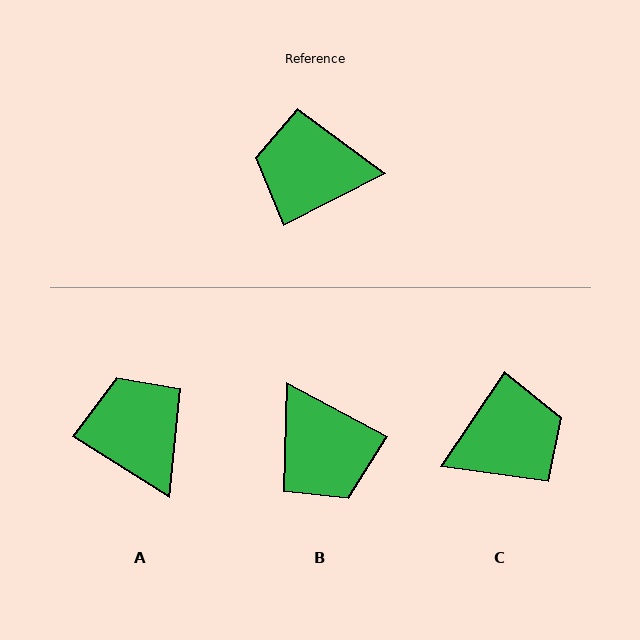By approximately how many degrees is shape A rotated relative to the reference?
Approximately 59 degrees clockwise.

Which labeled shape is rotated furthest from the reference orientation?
C, about 151 degrees away.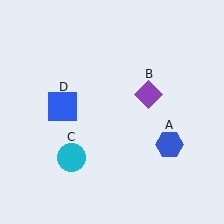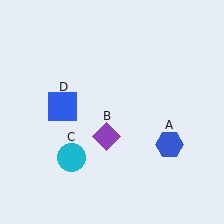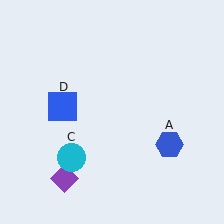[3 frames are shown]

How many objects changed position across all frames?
1 object changed position: purple diamond (object B).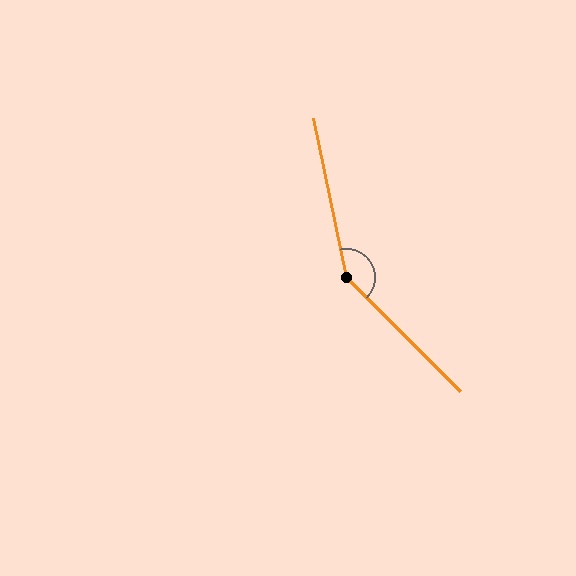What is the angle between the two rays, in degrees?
Approximately 147 degrees.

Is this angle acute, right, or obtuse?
It is obtuse.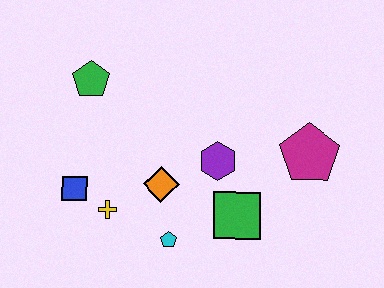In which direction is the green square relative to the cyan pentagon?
The green square is to the right of the cyan pentagon.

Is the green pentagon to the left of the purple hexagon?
Yes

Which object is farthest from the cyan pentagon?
The green pentagon is farthest from the cyan pentagon.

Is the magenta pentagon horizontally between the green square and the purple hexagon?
No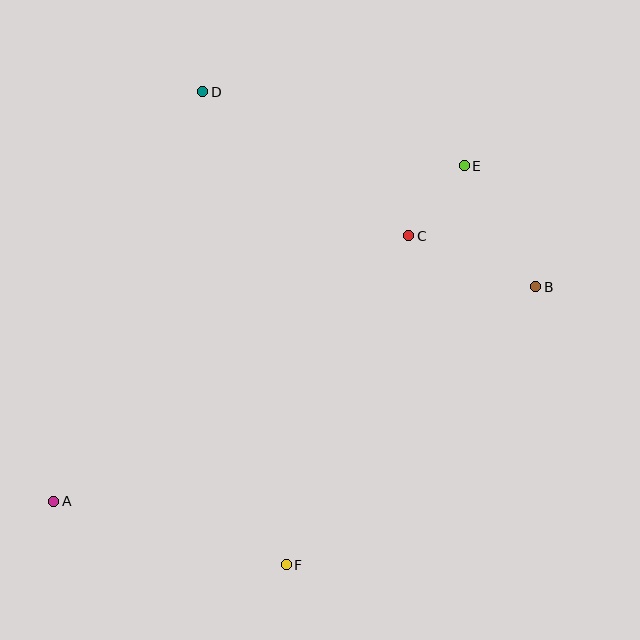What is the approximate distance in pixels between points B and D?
The distance between B and D is approximately 386 pixels.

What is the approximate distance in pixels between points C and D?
The distance between C and D is approximately 252 pixels.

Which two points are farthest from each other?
Points A and E are farthest from each other.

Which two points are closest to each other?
Points C and E are closest to each other.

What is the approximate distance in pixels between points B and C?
The distance between B and C is approximately 136 pixels.